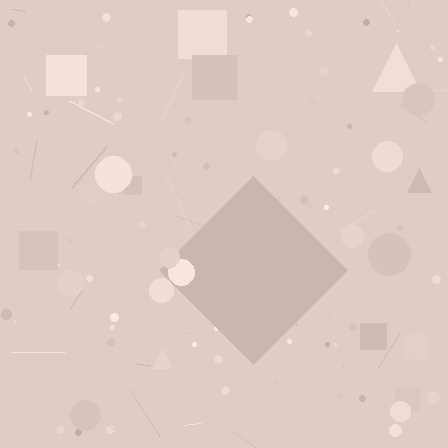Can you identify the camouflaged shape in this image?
The camouflaged shape is a diamond.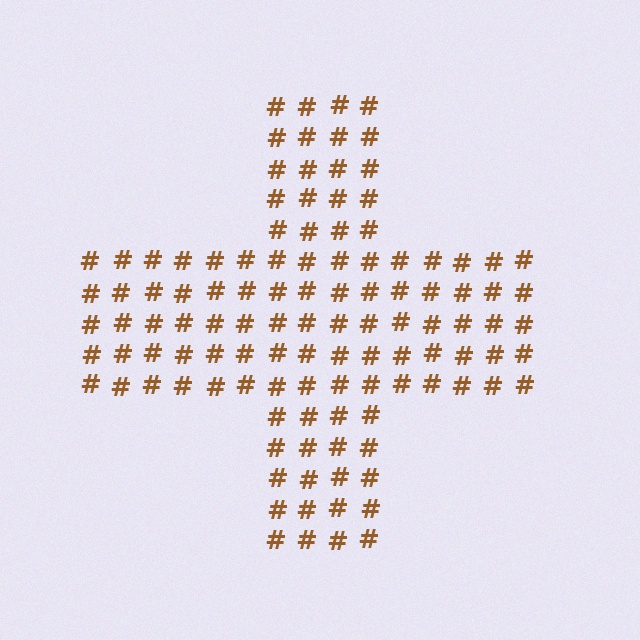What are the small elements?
The small elements are hash symbols.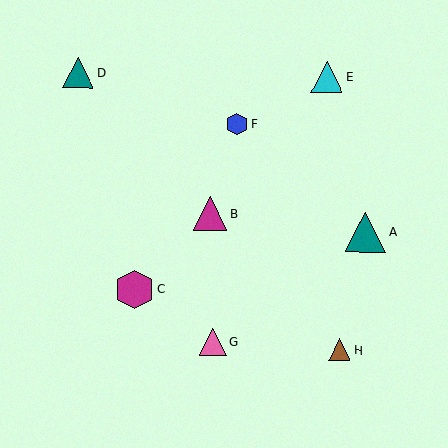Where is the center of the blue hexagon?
The center of the blue hexagon is at (237, 124).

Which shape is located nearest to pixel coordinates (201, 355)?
The pink triangle (labeled G) at (213, 342) is nearest to that location.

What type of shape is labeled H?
Shape H is a brown triangle.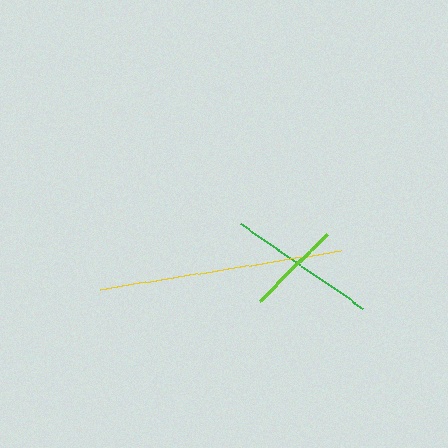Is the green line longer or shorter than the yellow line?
The yellow line is longer than the green line.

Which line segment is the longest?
The yellow line is the longest at approximately 243 pixels.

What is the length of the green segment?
The green segment is approximately 149 pixels long.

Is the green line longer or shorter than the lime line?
The green line is longer than the lime line.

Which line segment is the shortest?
The lime line is the shortest at approximately 95 pixels.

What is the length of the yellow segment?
The yellow segment is approximately 243 pixels long.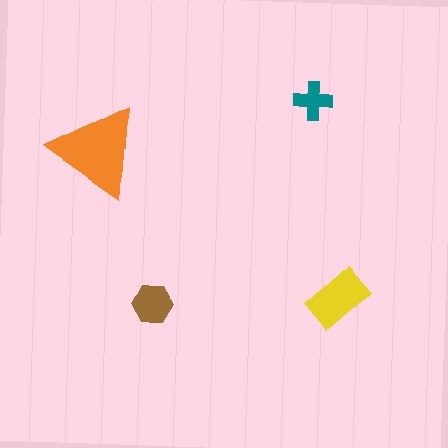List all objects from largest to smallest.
The orange triangle, the yellow rectangle, the brown hexagon, the teal cross.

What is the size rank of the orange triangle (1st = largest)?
1st.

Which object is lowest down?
The brown hexagon is bottommost.